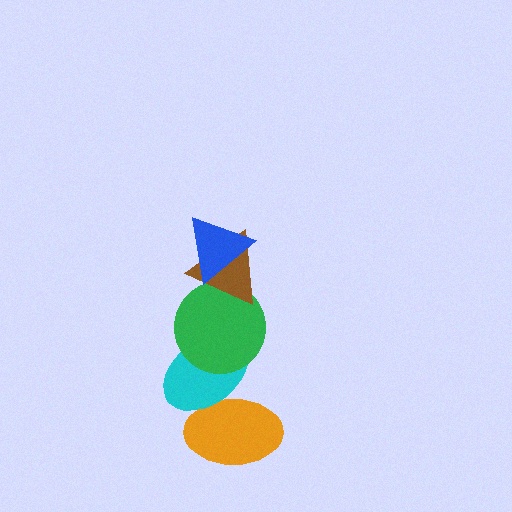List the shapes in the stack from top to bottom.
From top to bottom: the blue triangle, the brown triangle, the green circle, the cyan ellipse, the orange ellipse.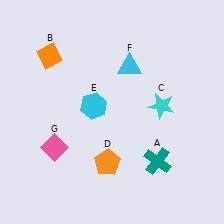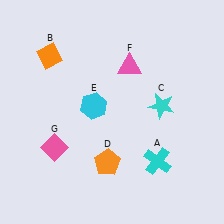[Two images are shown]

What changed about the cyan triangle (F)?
In Image 1, F is cyan. In Image 2, it changed to pink.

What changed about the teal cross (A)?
In Image 1, A is teal. In Image 2, it changed to cyan.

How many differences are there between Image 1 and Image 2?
There are 2 differences between the two images.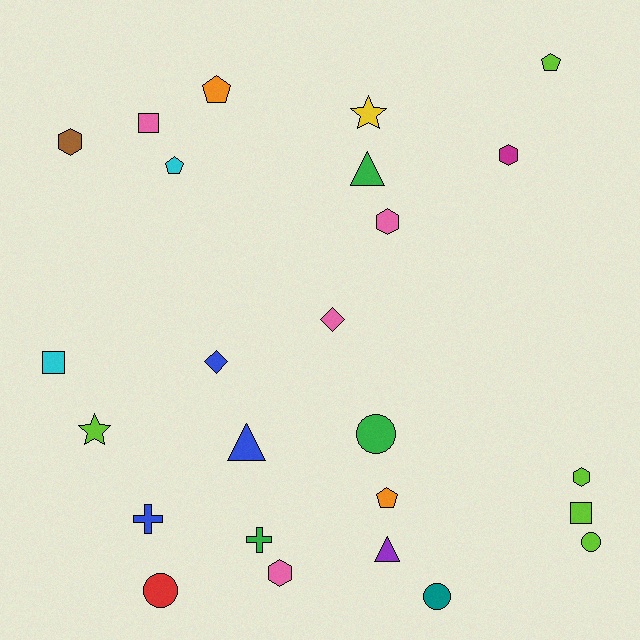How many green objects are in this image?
There are 3 green objects.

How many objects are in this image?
There are 25 objects.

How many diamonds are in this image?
There are 2 diamonds.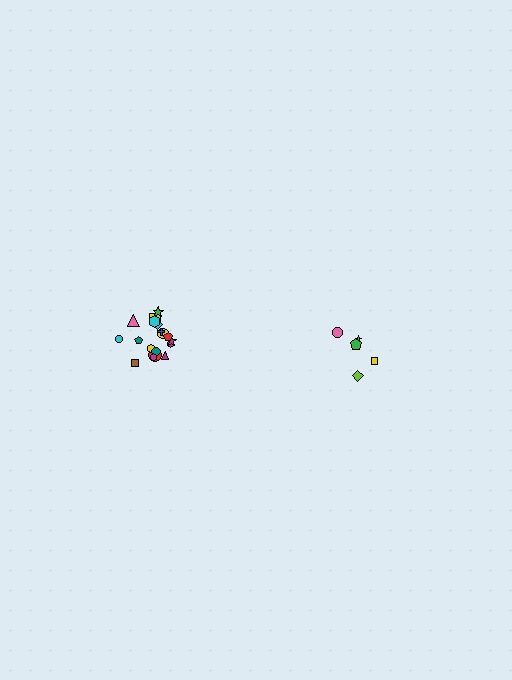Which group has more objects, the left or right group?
The left group.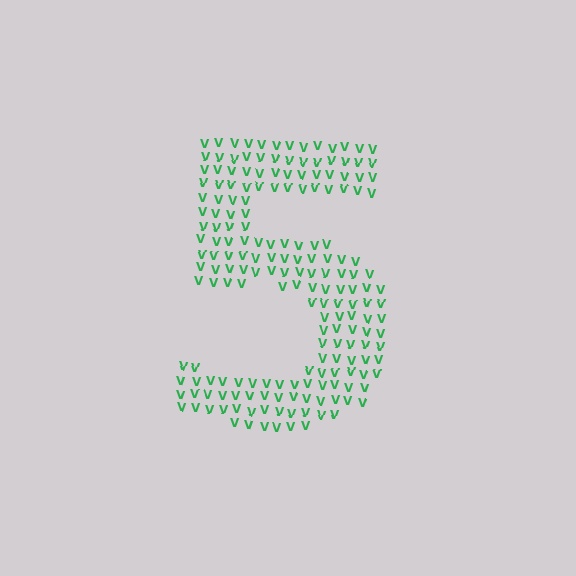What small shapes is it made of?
It is made of small letter V's.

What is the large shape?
The large shape is the digit 5.